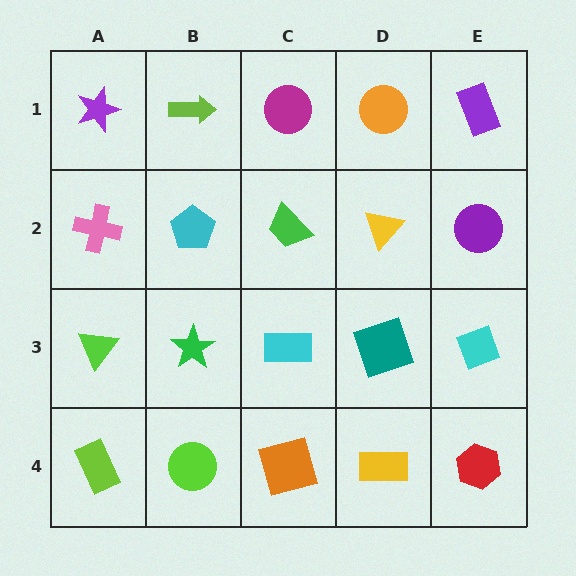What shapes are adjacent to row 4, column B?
A green star (row 3, column B), a lime rectangle (row 4, column A), an orange square (row 4, column C).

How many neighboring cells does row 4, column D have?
3.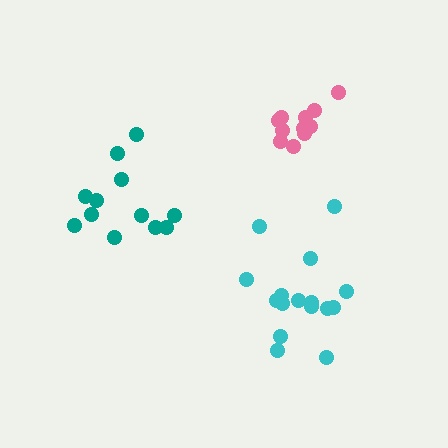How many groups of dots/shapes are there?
There are 3 groups.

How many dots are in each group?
Group 1: 12 dots, Group 2: 12 dots, Group 3: 16 dots (40 total).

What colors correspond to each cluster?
The clusters are colored: pink, teal, cyan.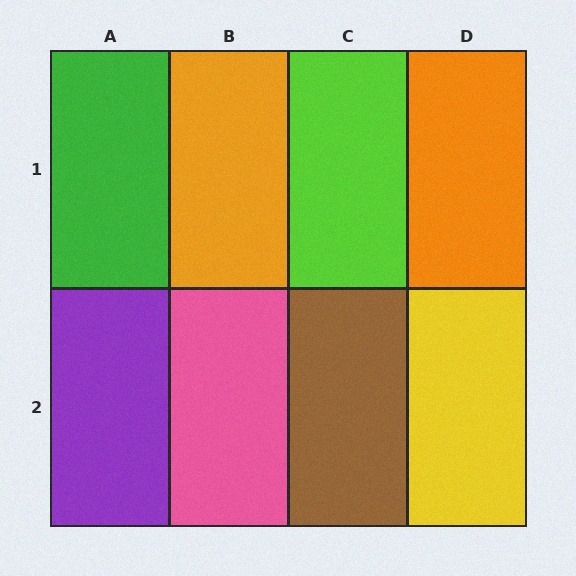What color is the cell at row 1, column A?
Green.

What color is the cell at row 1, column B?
Orange.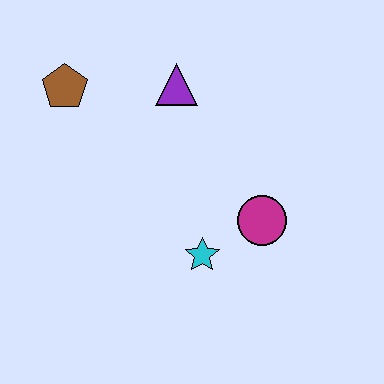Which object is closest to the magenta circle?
The cyan star is closest to the magenta circle.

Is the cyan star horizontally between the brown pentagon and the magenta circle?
Yes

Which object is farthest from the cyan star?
The brown pentagon is farthest from the cyan star.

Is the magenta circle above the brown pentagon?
No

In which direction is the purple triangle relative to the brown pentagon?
The purple triangle is to the right of the brown pentagon.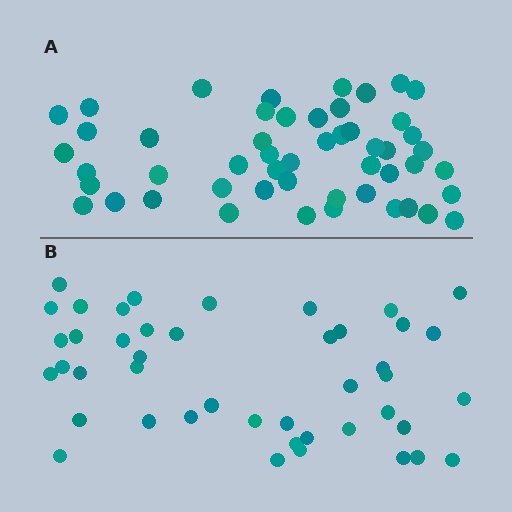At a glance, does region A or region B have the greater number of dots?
Region A (the top region) has more dots.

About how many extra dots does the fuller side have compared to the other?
Region A has roughly 8 or so more dots than region B.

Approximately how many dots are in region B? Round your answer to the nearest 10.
About 40 dots. (The exact count is 44, which rounds to 40.)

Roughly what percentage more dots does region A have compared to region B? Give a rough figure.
About 15% more.